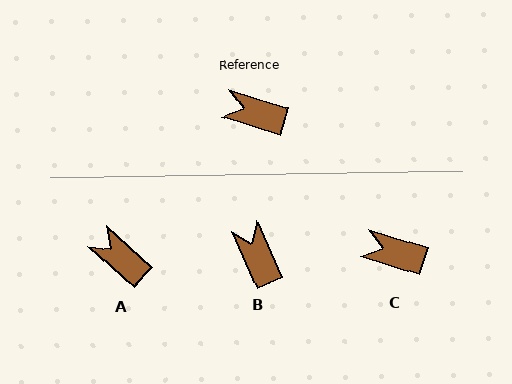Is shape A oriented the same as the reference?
No, it is off by about 25 degrees.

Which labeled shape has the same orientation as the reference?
C.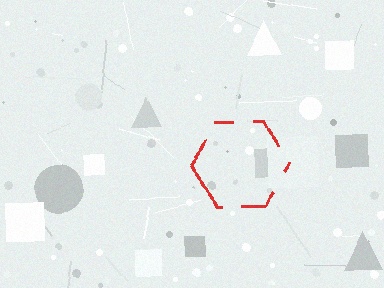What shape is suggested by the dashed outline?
The dashed outline suggests a hexagon.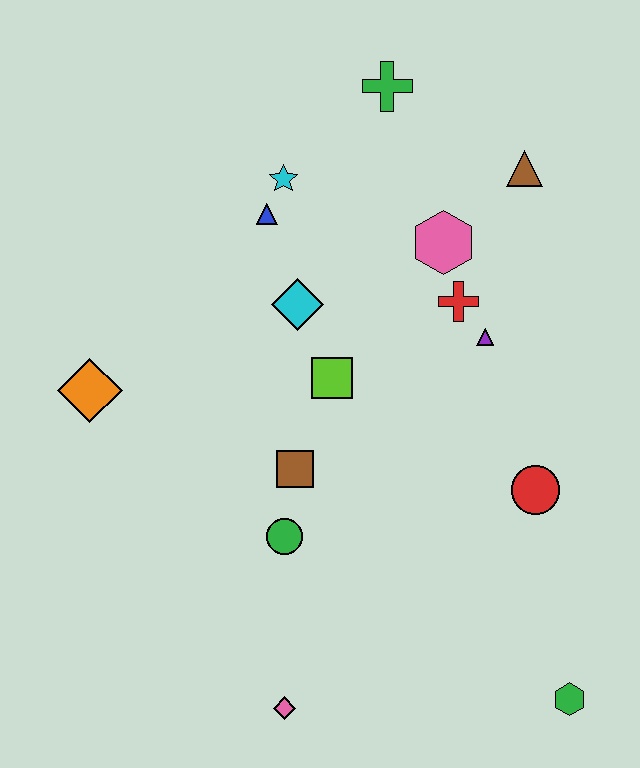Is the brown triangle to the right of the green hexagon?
No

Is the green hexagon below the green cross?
Yes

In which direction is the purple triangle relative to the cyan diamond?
The purple triangle is to the right of the cyan diamond.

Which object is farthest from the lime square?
The green hexagon is farthest from the lime square.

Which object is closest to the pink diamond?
The green circle is closest to the pink diamond.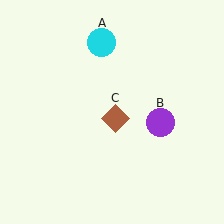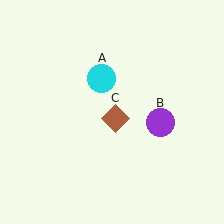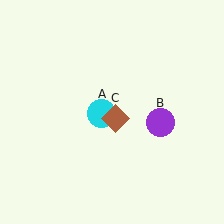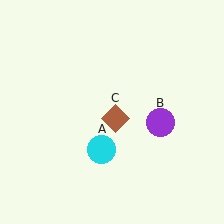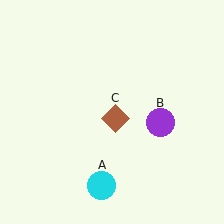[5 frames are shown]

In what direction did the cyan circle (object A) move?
The cyan circle (object A) moved down.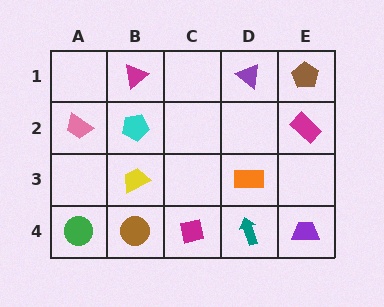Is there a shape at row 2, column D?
No, that cell is empty.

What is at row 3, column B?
A yellow trapezoid.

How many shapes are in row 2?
3 shapes.